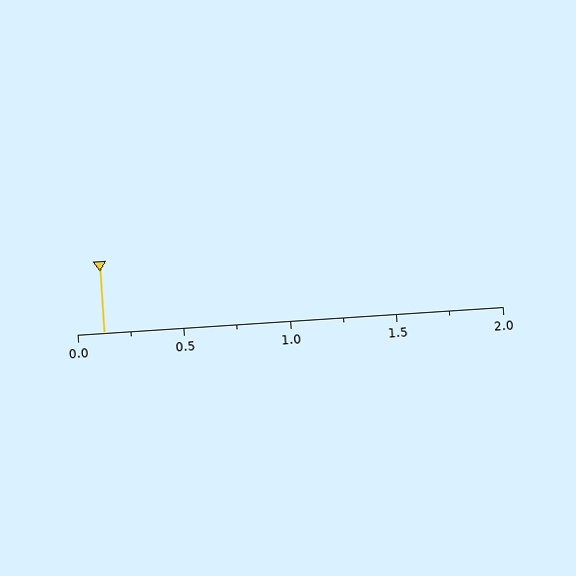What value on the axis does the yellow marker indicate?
The marker indicates approximately 0.12.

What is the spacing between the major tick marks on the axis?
The major ticks are spaced 0.5 apart.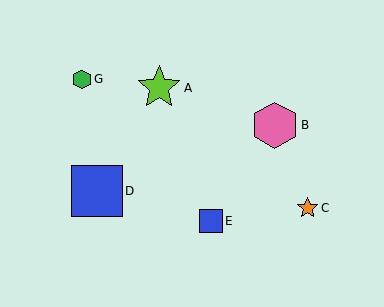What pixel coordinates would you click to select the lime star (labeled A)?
Click at (159, 88) to select the lime star A.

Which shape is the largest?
The blue square (labeled D) is the largest.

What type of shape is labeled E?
Shape E is a blue square.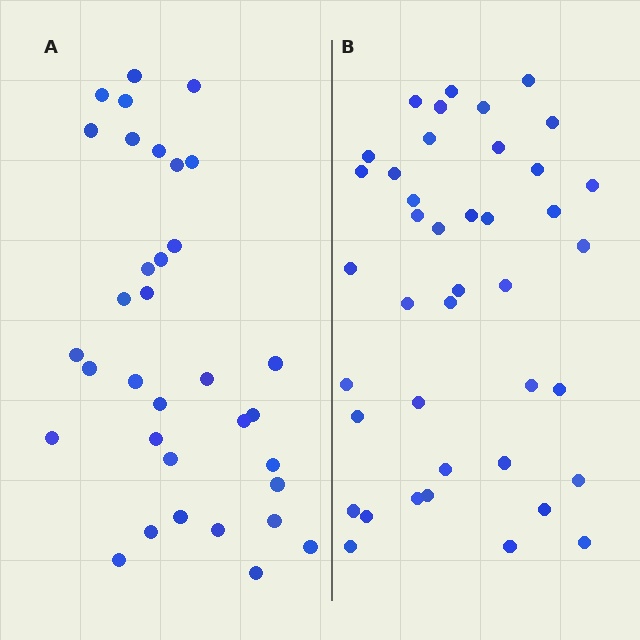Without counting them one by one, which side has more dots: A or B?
Region B (the right region) has more dots.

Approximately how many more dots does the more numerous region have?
Region B has roughly 8 or so more dots than region A.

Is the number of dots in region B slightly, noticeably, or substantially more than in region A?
Region B has only slightly more — the two regions are fairly close. The ratio is roughly 1.2 to 1.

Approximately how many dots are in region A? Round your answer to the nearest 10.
About 30 dots. (The exact count is 34, which rounds to 30.)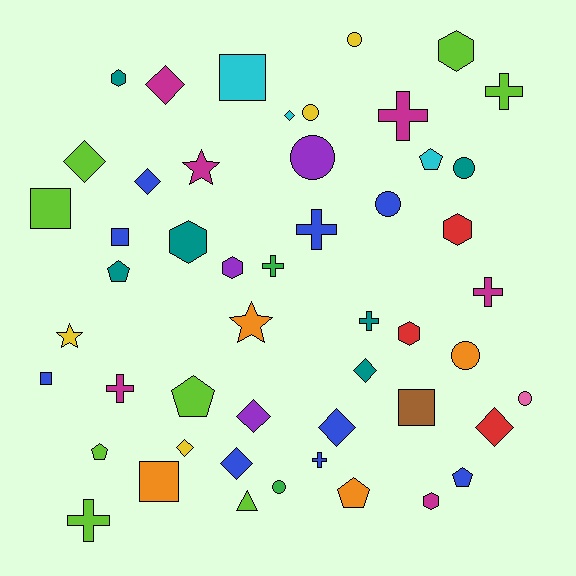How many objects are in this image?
There are 50 objects.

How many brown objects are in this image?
There is 1 brown object.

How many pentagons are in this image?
There are 6 pentagons.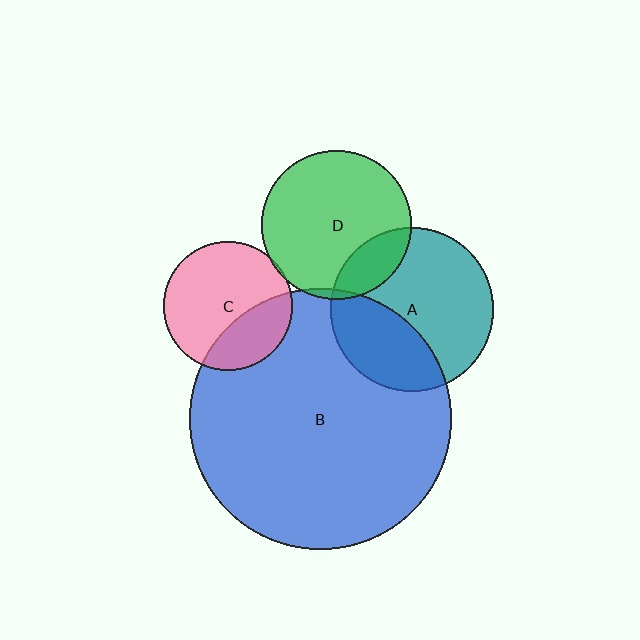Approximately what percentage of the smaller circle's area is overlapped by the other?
Approximately 5%.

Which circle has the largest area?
Circle B (blue).